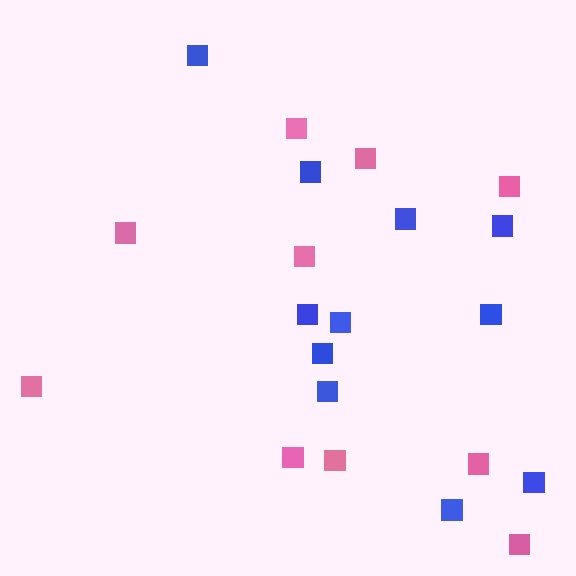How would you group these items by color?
There are 2 groups: one group of pink squares (10) and one group of blue squares (11).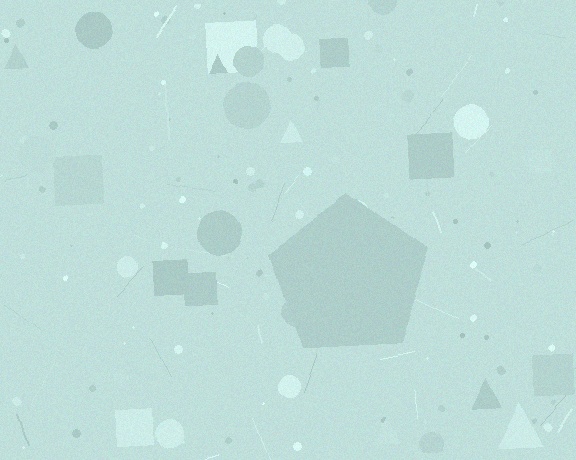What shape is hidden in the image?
A pentagon is hidden in the image.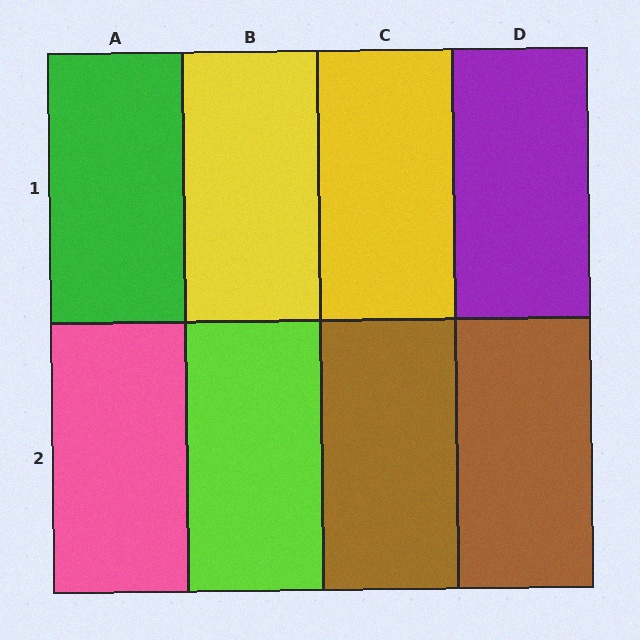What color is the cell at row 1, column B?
Yellow.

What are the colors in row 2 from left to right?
Pink, lime, brown, brown.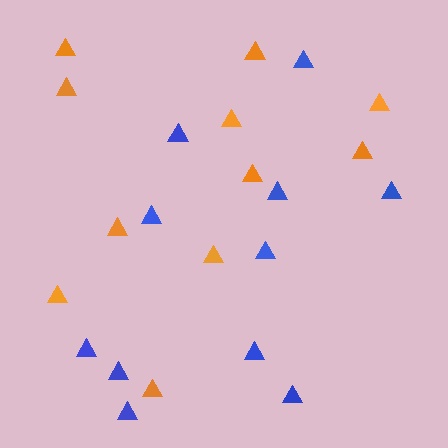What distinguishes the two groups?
There are 2 groups: one group of orange triangles (11) and one group of blue triangles (11).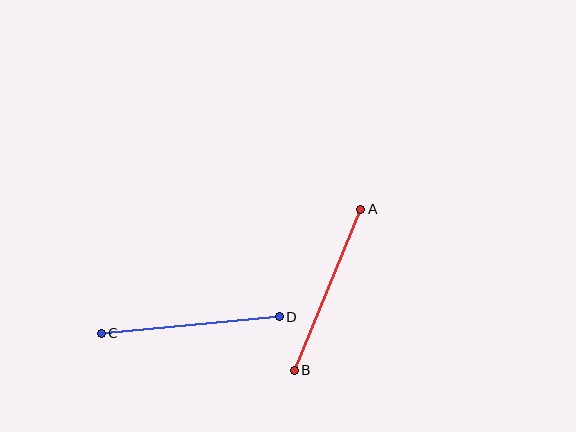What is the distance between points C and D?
The distance is approximately 179 pixels.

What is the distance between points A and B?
The distance is approximately 174 pixels.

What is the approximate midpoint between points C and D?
The midpoint is at approximately (190, 325) pixels.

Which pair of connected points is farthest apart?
Points C and D are farthest apart.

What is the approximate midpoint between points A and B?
The midpoint is at approximately (328, 290) pixels.